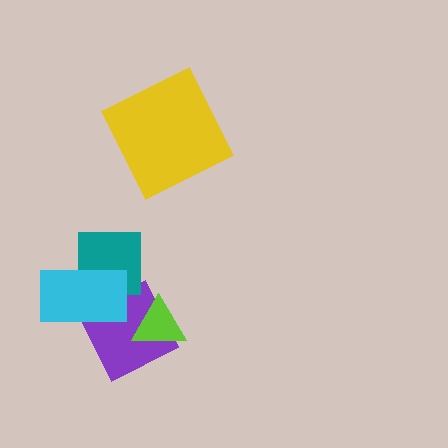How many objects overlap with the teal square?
1 object overlaps with the teal square.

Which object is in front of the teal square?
The cyan rectangle is in front of the teal square.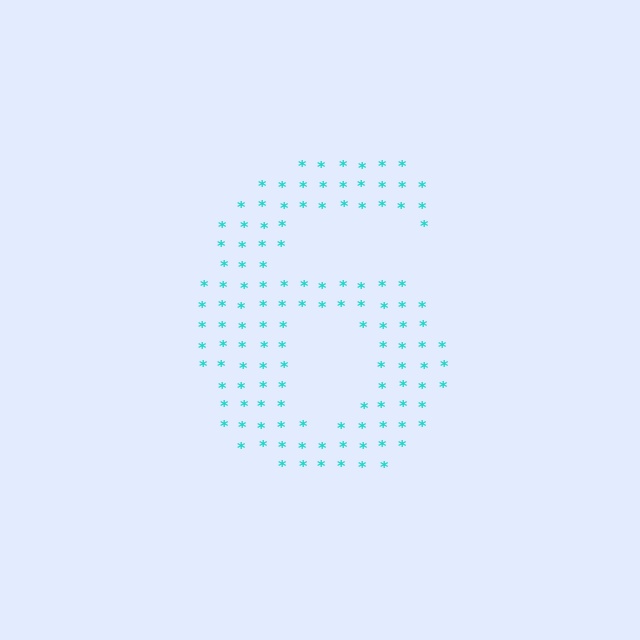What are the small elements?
The small elements are asterisks.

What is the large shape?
The large shape is the digit 6.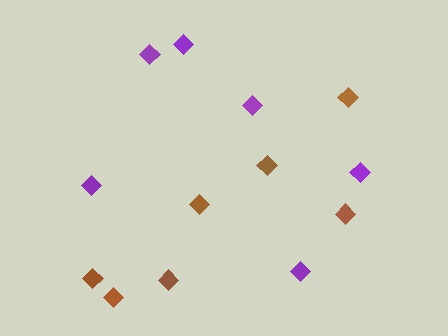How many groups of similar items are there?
There are 2 groups: one group of purple diamonds (6) and one group of brown diamonds (7).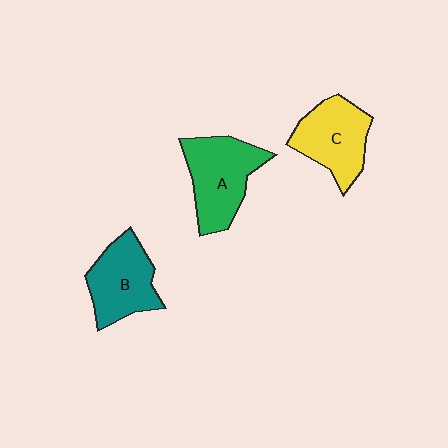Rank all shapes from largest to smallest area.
From largest to smallest: A (green), C (yellow), B (teal).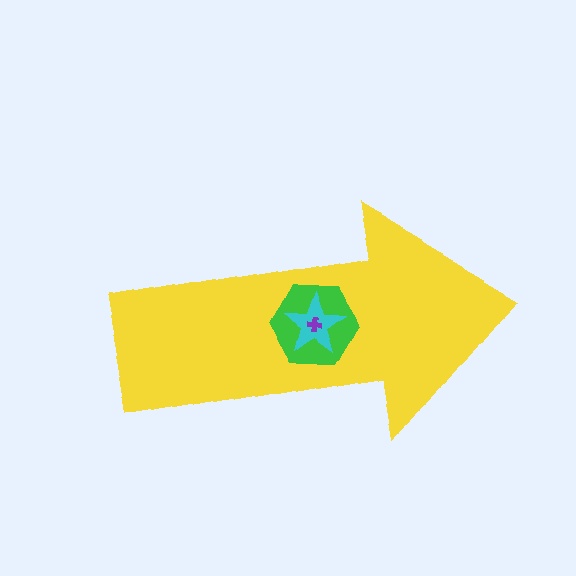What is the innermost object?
The purple cross.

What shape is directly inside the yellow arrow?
The green hexagon.